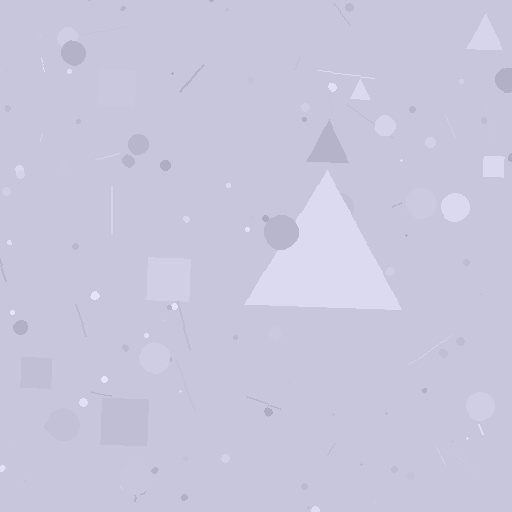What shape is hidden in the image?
A triangle is hidden in the image.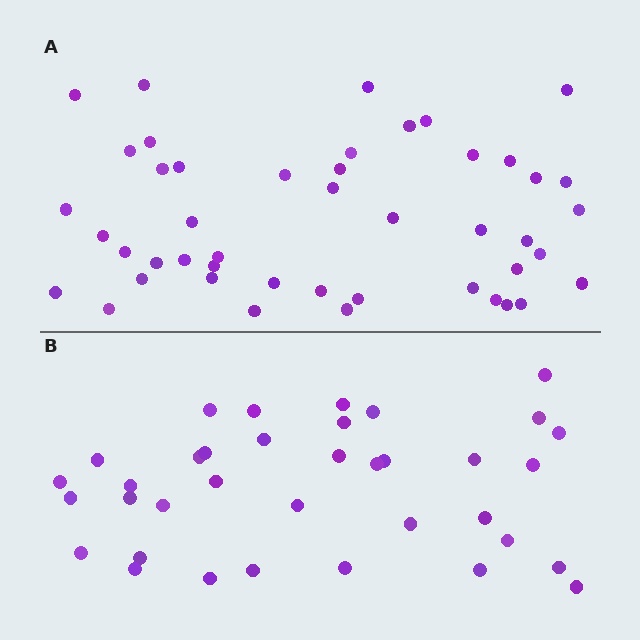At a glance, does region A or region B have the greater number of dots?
Region A (the top region) has more dots.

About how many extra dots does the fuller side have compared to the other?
Region A has roughly 10 or so more dots than region B.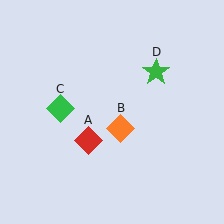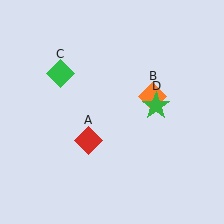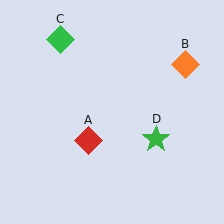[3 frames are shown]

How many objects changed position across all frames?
3 objects changed position: orange diamond (object B), green diamond (object C), green star (object D).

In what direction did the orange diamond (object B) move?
The orange diamond (object B) moved up and to the right.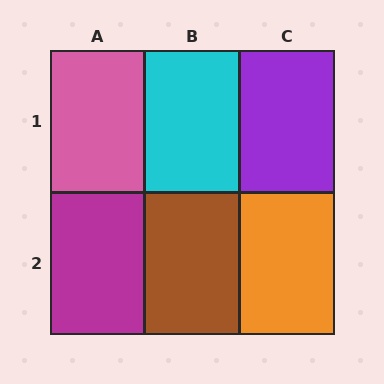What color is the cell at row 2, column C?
Orange.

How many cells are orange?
1 cell is orange.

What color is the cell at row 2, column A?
Magenta.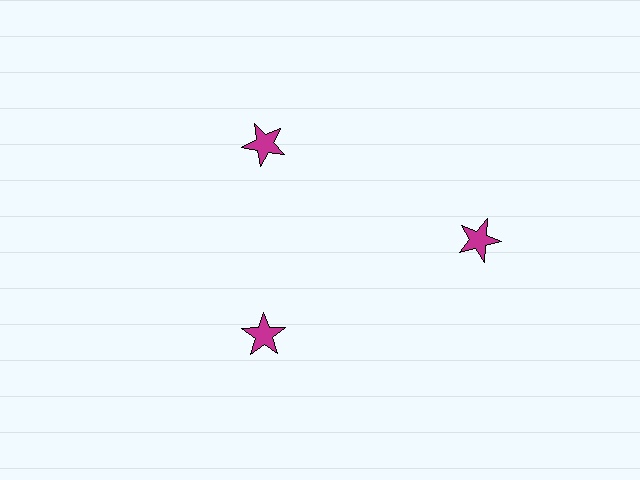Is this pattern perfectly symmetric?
No. The 3 magenta stars are arranged in a ring, but one element near the 3 o'clock position is pushed outward from the center, breaking the 3-fold rotational symmetry.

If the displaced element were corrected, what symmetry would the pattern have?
It would have 3-fold rotational symmetry — the pattern would map onto itself every 120 degrees.